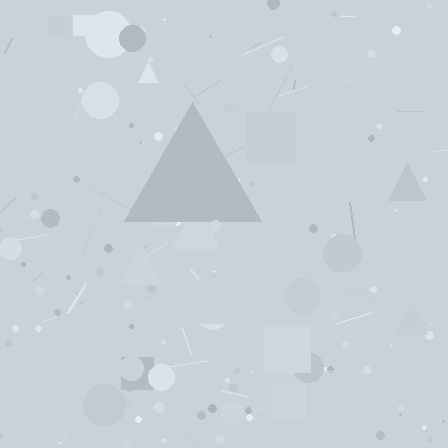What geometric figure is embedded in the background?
A triangle is embedded in the background.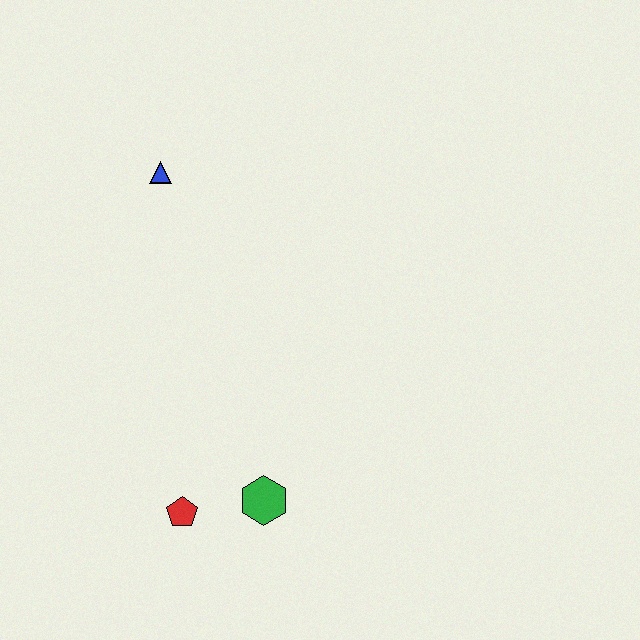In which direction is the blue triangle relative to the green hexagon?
The blue triangle is above the green hexagon.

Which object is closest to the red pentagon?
The green hexagon is closest to the red pentagon.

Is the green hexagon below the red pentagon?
No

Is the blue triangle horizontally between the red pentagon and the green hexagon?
No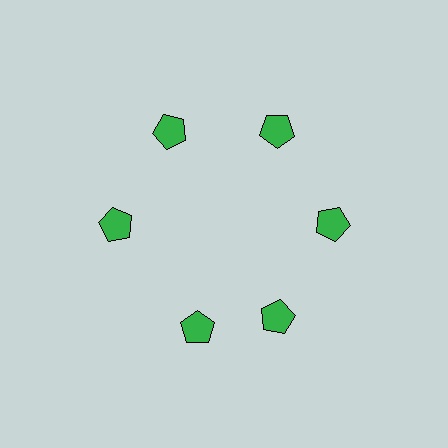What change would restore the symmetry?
The symmetry would be restored by rotating it back into even spacing with its neighbors so that all 6 pentagons sit at equal angles and equal distance from the center.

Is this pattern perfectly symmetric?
No. The 6 green pentagons are arranged in a ring, but one element near the 7 o'clock position is rotated out of alignment along the ring, breaking the 6-fold rotational symmetry.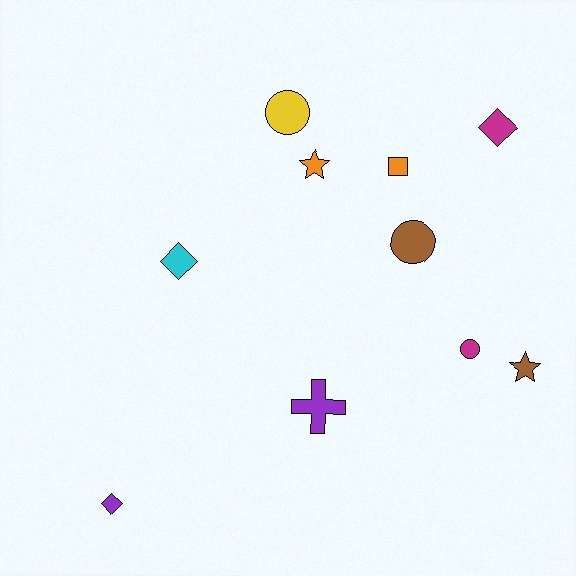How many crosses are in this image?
There is 1 cross.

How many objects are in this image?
There are 10 objects.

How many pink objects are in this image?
There are no pink objects.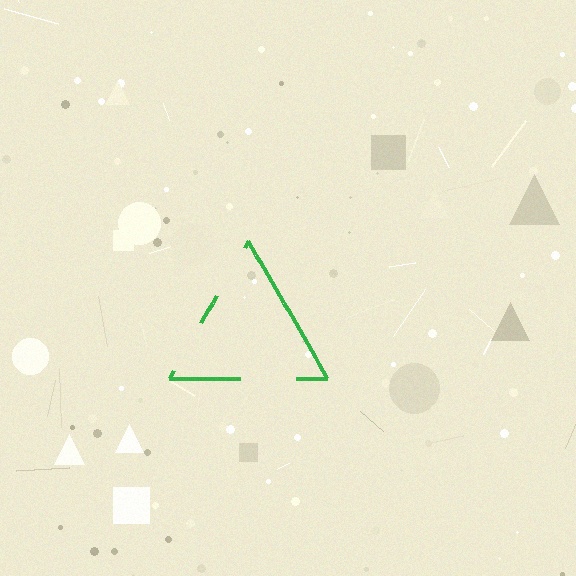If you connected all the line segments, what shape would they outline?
They would outline a triangle.